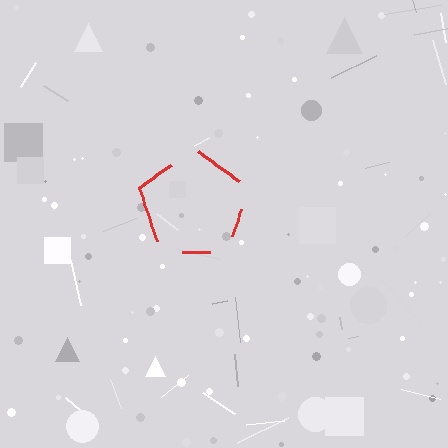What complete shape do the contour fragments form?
The contour fragments form a pentagon.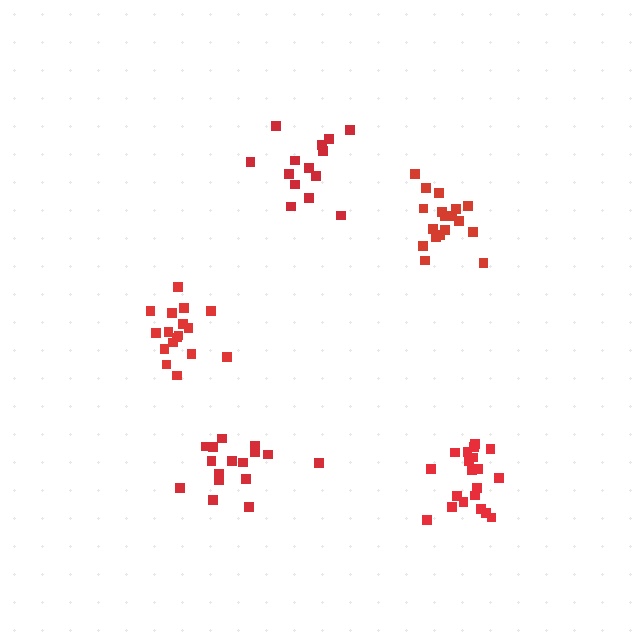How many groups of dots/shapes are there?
There are 5 groups.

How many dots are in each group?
Group 1: 16 dots, Group 2: 17 dots, Group 3: 14 dots, Group 4: 18 dots, Group 5: 20 dots (85 total).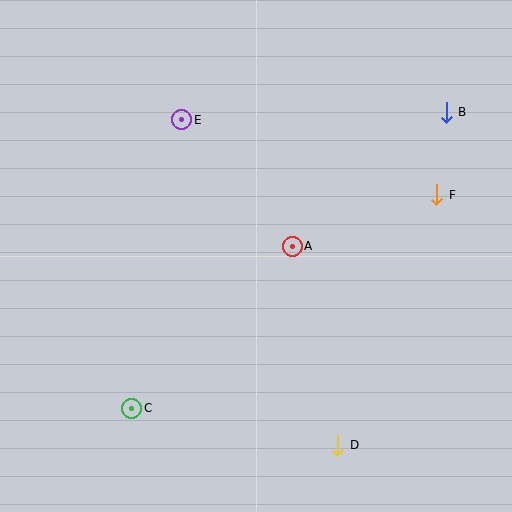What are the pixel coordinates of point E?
Point E is at (182, 120).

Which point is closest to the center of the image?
Point A at (292, 246) is closest to the center.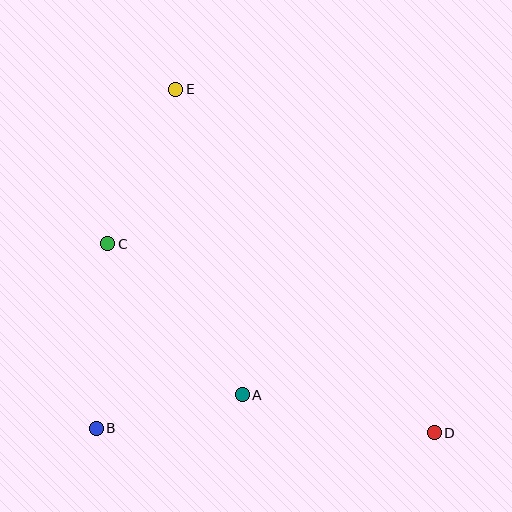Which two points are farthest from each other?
Points D and E are farthest from each other.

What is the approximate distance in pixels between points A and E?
The distance between A and E is approximately 313 pixels.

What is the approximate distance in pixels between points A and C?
The distance between A and C is approximately 202 pixels.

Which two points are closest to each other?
Points A and B are closest to each other.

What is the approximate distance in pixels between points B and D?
The distance between B and D is approximately 338 pixels.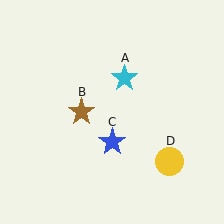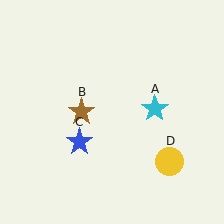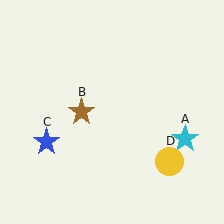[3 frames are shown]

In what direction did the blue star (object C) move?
The blue star (object C) moved left.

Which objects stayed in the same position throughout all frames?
Brown star (object B) and yellow circle (object D) remained stationary.